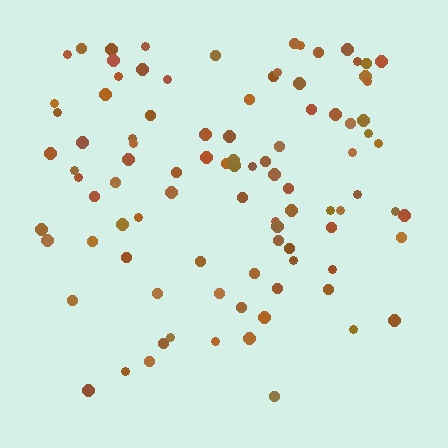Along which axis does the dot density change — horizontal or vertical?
Vertical.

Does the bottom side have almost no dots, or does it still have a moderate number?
Still a moderate number, just noticeably fewer than the top.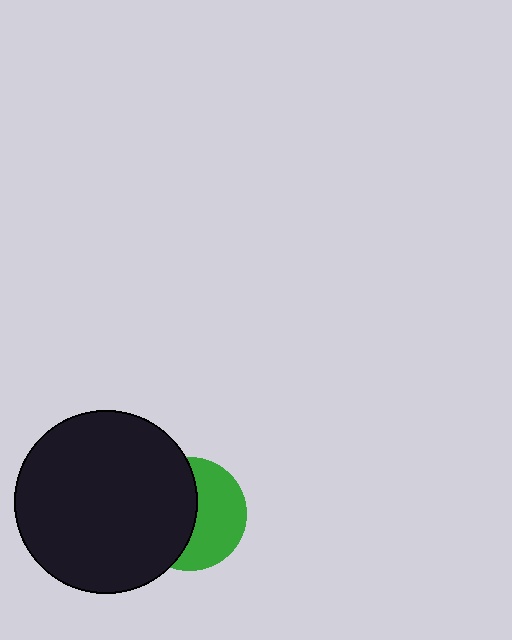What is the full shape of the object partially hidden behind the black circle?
The partially hidden object is a green circle.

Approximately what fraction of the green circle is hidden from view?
Roughly 51% of the green circle is hidden behind the black circle.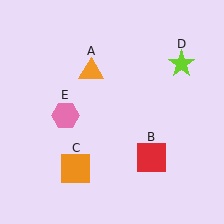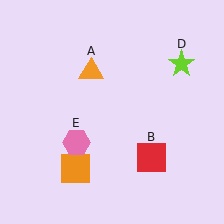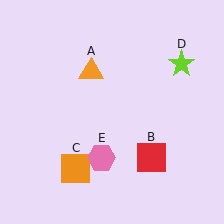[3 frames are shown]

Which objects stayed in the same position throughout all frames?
Orange triangle (object A) and red square (object B) and orange square (object C) and lime star (object D) remained stationary.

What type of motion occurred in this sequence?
The pink hexagon (object E) rotated counterclockwise around the center of the scene.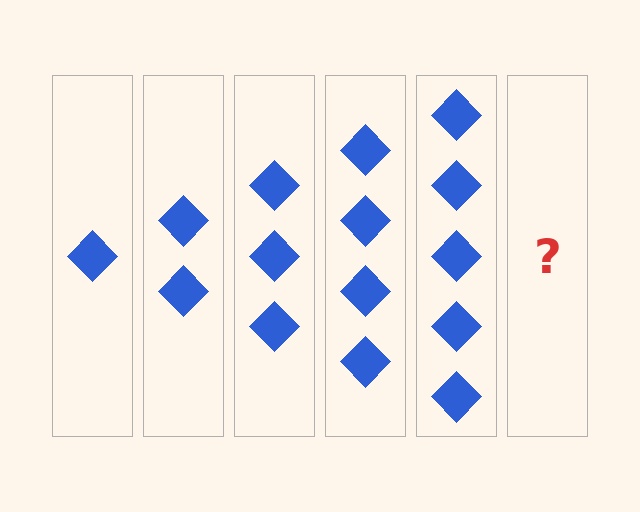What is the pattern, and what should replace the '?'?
The pattern is that each step adds one more diamond. The '?' should be 6 diamonds.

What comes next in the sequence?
The next element should be 6 diamonds.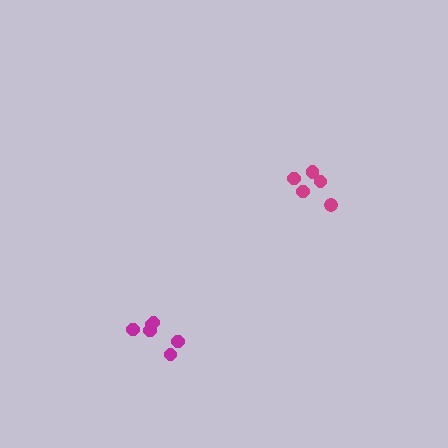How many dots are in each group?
Group 1: 6 dots, Group 2: 5 dots (11 total).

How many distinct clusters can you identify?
There are 2 distinct clusters.